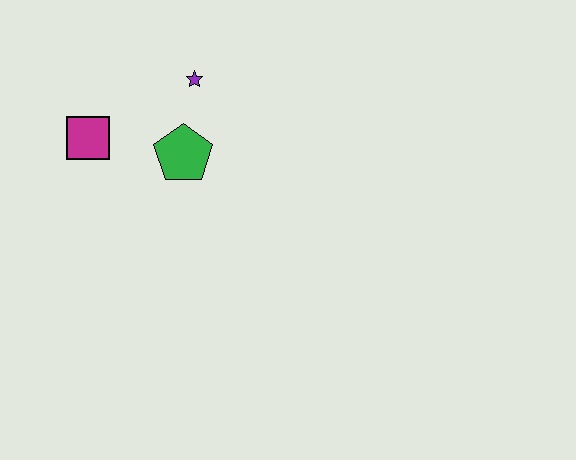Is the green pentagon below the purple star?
Yes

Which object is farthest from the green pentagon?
The magenta square is farthest from the green pentagon.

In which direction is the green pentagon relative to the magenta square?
The green pentagon is to the right of the magenta square.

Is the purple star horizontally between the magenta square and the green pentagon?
No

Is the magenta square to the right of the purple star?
No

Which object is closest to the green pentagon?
The purple star is closest to the green pentagon.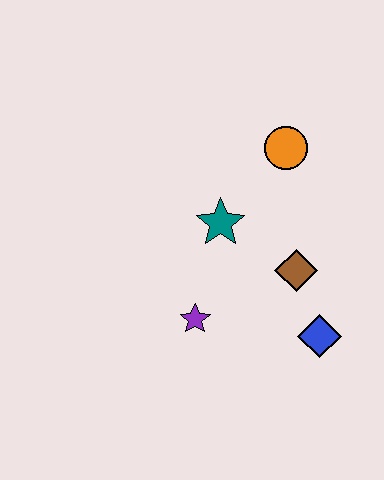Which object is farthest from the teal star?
The blue diamond is farthest from the teal star.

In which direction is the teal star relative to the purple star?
The teal star is above the purple star.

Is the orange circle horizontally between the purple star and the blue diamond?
Yes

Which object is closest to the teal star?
The brown diamond is closest to the teal star.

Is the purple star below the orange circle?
Yes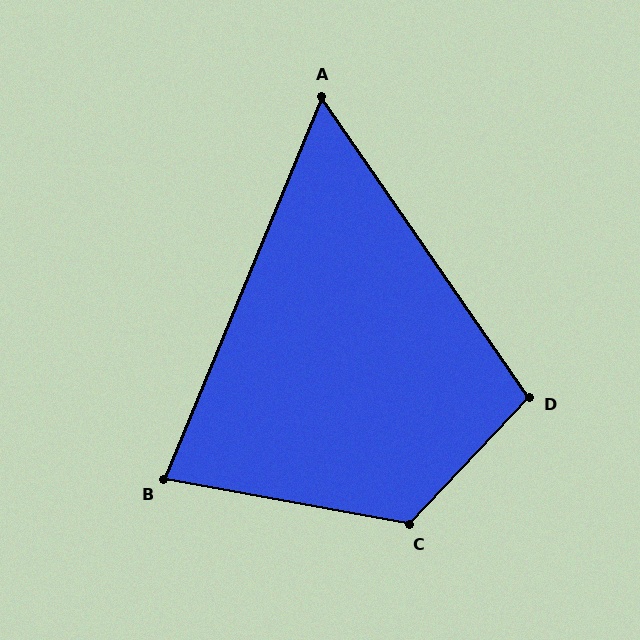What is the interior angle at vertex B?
Approximately 78 degrees (acute).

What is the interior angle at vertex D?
Approximately 102 degrees (obtuse).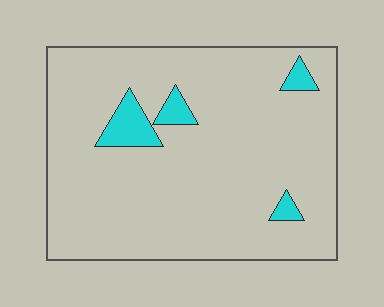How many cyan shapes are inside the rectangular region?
4.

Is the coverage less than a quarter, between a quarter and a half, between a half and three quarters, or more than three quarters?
Less than a quarter.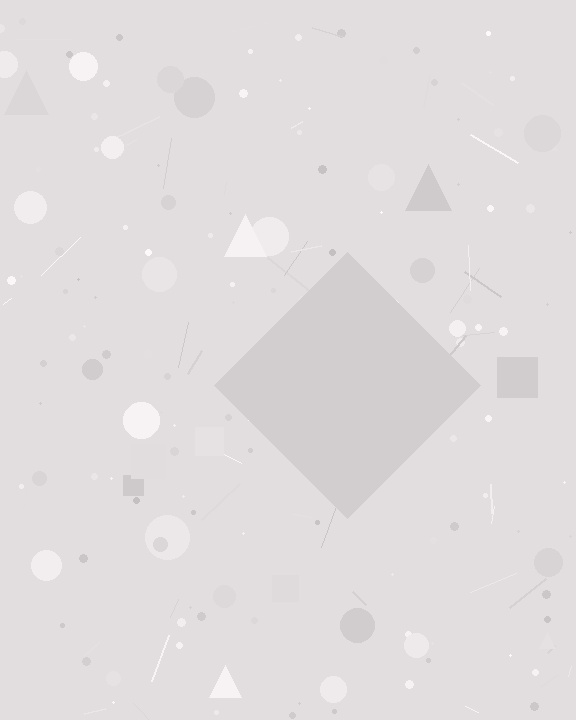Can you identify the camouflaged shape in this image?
The camouflaged shape is a diamond.